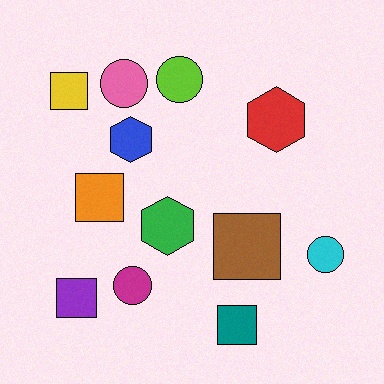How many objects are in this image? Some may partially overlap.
There are 12 objects.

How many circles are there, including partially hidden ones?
There are 4 circles.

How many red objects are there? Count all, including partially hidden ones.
There is 1 red object.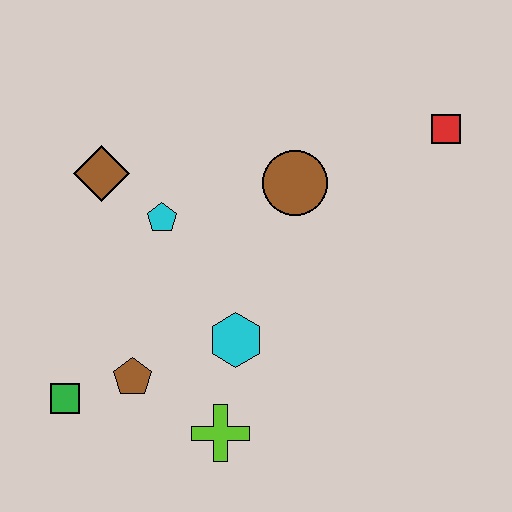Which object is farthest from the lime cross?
The red square is farthest from the lime cross.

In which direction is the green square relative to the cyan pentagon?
The green square is below the cyan pentagon.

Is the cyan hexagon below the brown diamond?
Yes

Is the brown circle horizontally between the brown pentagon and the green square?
No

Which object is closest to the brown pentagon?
The green square is closest to the brown pentagon.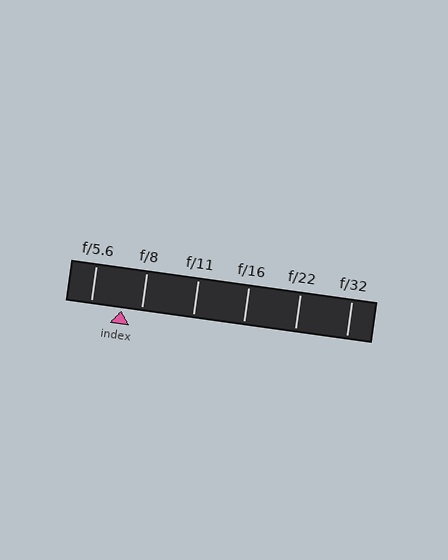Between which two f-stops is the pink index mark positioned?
The index mark is between f/5.6 and f/8.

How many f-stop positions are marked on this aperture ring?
There are 6 f-stop positions marked.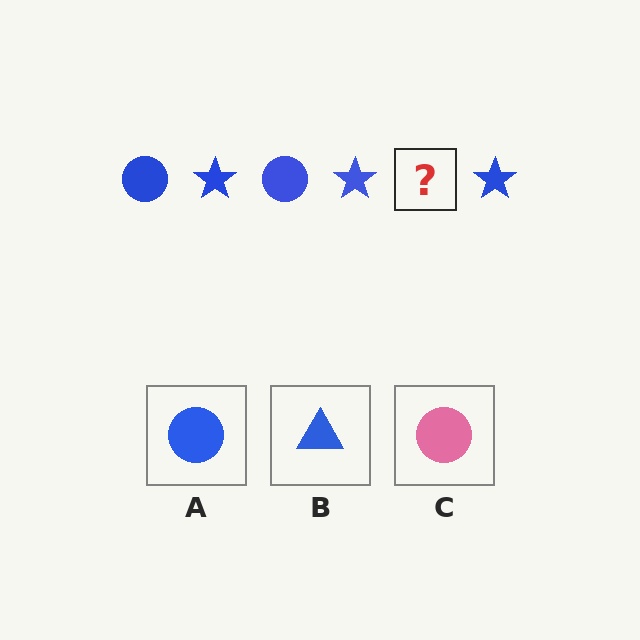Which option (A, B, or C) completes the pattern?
A.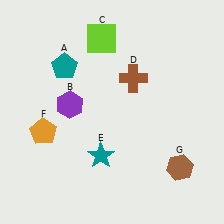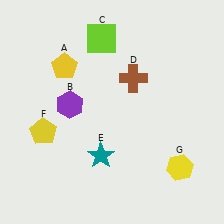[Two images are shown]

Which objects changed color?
A changed from teal to yellow. F changed from orange to yellow. G changed from brown to yellow.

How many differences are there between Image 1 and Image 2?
There are 3 differences between the two images.